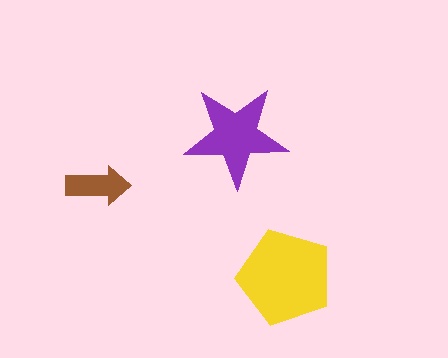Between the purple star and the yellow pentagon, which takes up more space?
The yellow pentagon.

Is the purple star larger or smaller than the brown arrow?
Larger.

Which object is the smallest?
The brown arrow.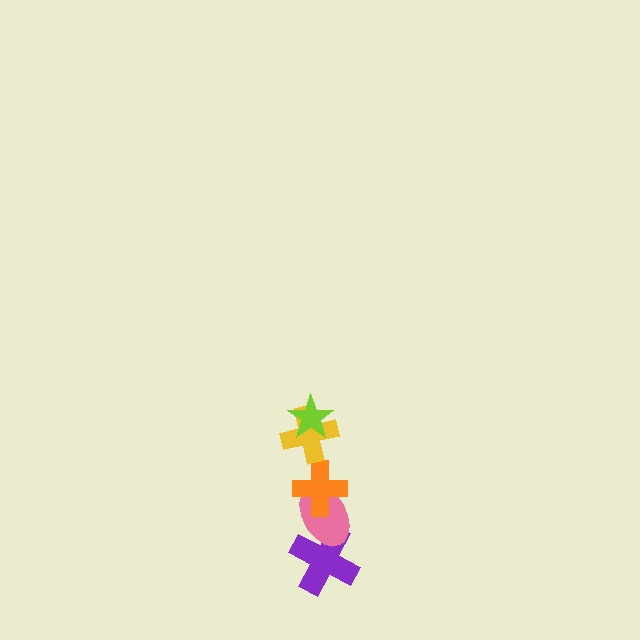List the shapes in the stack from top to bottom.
From top to bottom: the lime star, the yellow cross, the orange cross, the pink ellipse, the purple cross.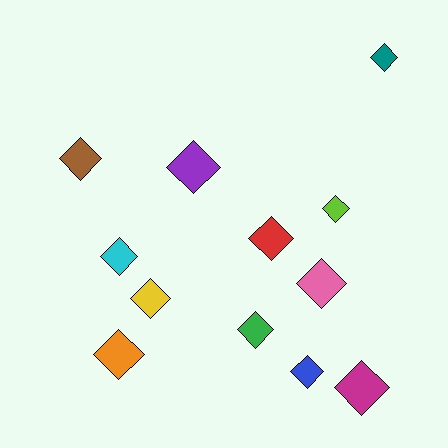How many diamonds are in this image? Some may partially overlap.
There are 12 diamonds.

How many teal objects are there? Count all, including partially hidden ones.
There is 1 teal object.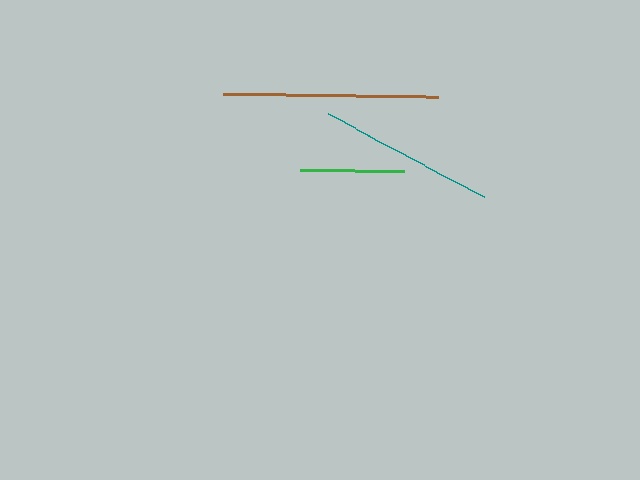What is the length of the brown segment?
The brown segment is approximately 215 pixels long.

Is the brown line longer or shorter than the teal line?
The brown line is longer than the teal line.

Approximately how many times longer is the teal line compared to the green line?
The teal line is approximately 1.7 times the length of the green line.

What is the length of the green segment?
The green segment is approximately 104 pixels long.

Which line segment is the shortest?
The green line is the shortest at approximately 104 pixels.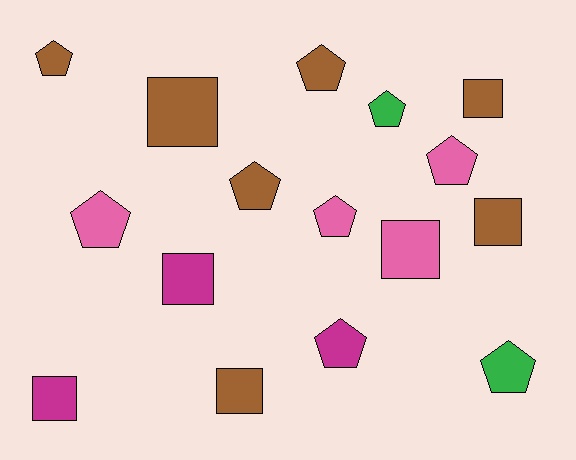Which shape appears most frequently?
Pentagon, with 9 objects.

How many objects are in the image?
There are 16 objects.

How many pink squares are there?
There is 1 pink square.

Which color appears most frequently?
Brown, with 7 objects.